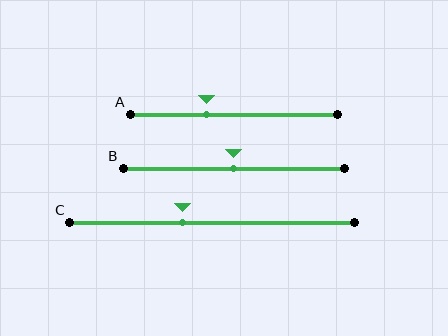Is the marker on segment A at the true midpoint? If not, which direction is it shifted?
No, the marker on segment A is shifted to the left by about 13% of the segment length.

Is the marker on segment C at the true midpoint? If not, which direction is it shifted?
No, the marker on segment C is shifted to the left by about 10% of the segment length.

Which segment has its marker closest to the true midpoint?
Segment B has its marker closest to the true midpoint.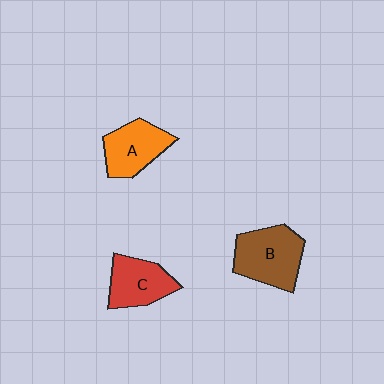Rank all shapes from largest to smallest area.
From largest to smallest: B (brown), A (orange), C (red).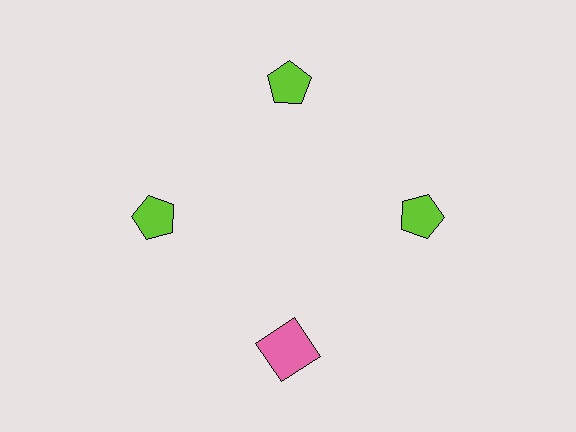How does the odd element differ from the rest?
It differs in both color (pink instead of lime) and shape (square instead of pentagon).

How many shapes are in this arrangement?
There are 4 shapes arranged in a ring pattern.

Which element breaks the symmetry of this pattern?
The pink square at roughly the 6 o'clock position breaks the symmetry. All other shapes are lime pentagons.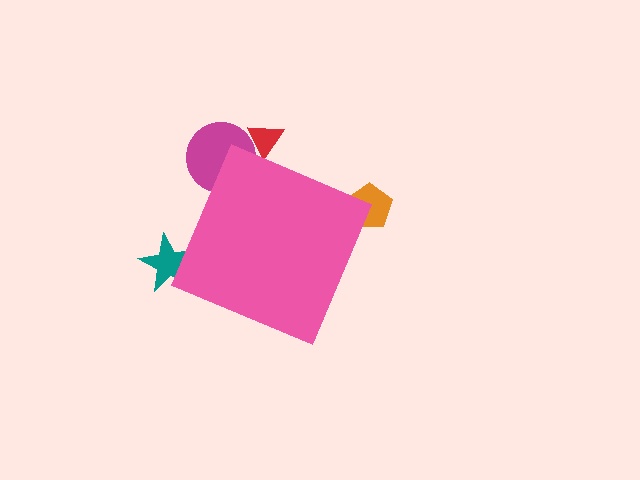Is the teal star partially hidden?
Yes, the teal star is partially hidden behind the pink diamond.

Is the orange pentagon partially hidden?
Yes, the orange pentagon is partially hidden behind the pink diamond.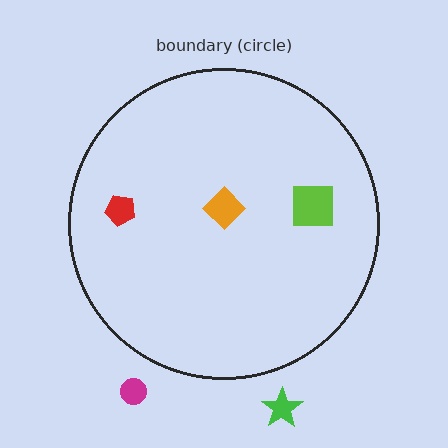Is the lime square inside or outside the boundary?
Inside.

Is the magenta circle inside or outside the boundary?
Outside.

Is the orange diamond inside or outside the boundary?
Inside.